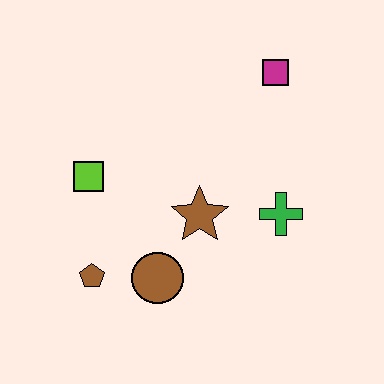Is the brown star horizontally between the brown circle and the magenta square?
Yes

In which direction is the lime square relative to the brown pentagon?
The lime square is above the brown pentagon.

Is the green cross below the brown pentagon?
No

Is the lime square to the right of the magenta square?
No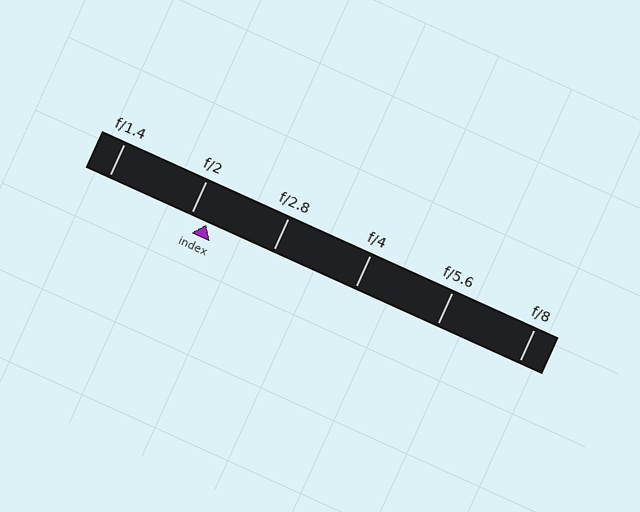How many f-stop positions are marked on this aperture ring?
There are 6 f-stop positions marked.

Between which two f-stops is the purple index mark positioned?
The index mark is between f/2 and f/2.8.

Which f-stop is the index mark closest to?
The index mark is closest to f/2.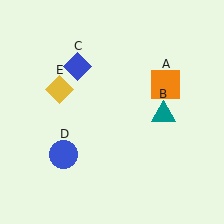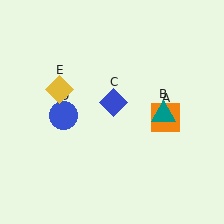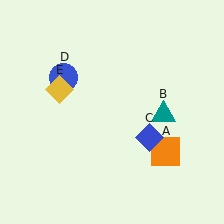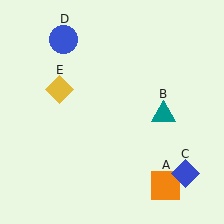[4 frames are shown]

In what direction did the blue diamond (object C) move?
The blue diamond (object C) moved down and to the right.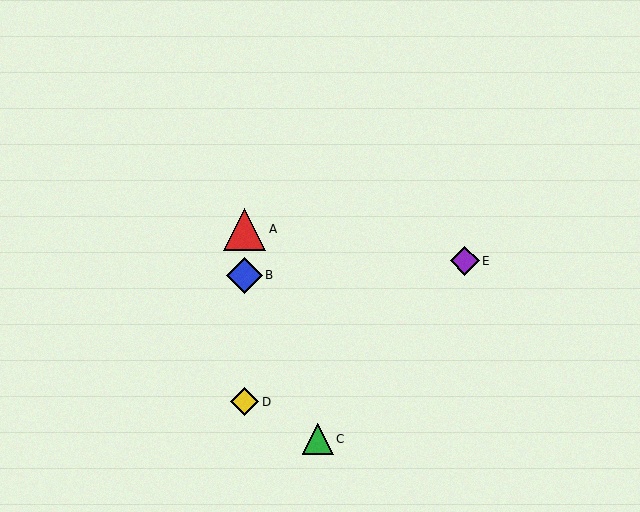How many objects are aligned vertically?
3 objects (A, B, D) are aligned vertically.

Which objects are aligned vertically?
Objects A, B, D are aligned vertically.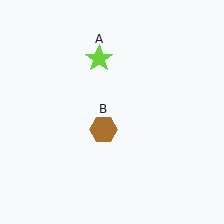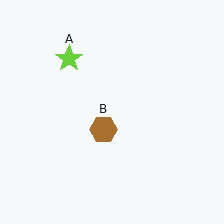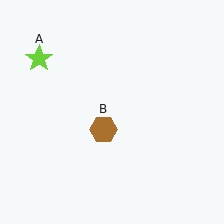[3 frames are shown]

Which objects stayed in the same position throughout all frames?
Brown hexagon (object B) remained stationary.